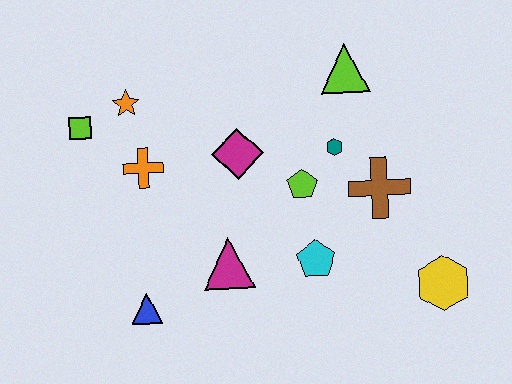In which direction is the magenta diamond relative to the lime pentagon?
The magenta diamond is to the left of the lime pentagon.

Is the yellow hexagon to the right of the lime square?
Yes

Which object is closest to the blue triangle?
The magenta triangle is closest to the blue triangle.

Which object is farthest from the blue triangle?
The lime triangle is farthest from the blue triangle.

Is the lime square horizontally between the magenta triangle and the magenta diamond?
No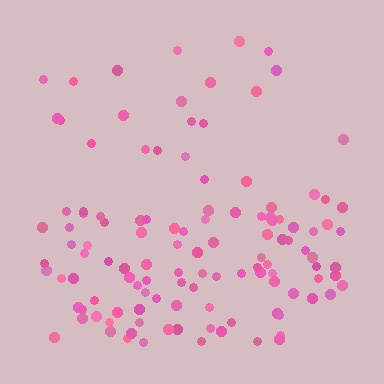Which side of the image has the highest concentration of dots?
The bottom.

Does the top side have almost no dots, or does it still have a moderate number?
Still a moderate number, just noticeably fewer than the bottom.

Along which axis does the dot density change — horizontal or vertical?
Vertical.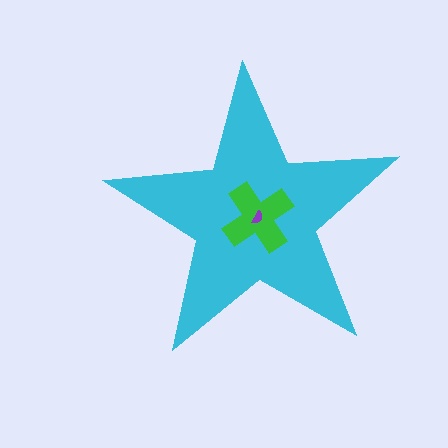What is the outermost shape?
The cyan star.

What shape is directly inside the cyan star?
The green cross.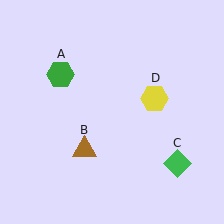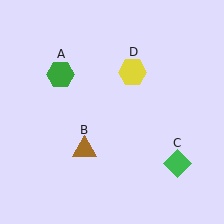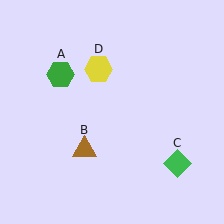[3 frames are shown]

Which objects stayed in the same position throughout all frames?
Green hexagon (object A) and brown triangle (object B) and green diamond (object C) remained stationary.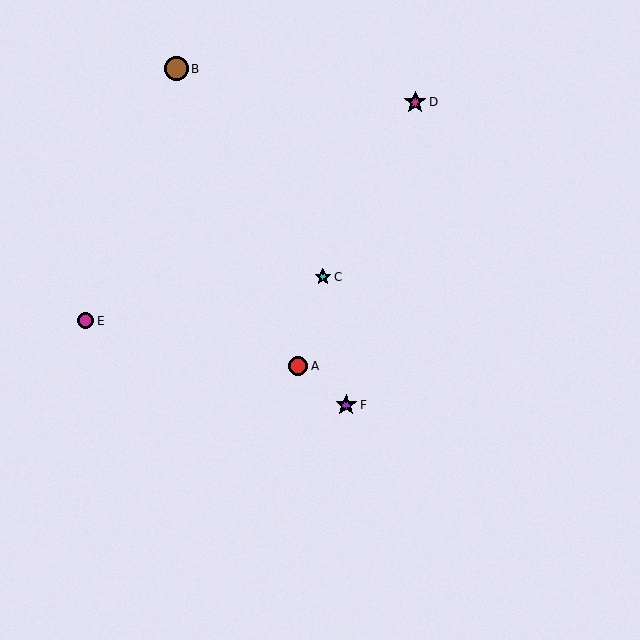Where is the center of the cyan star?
The center of the cyan star is at (323, 277).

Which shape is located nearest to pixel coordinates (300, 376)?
The red circle (labeled A) at (298, 366) is nearest to that location.